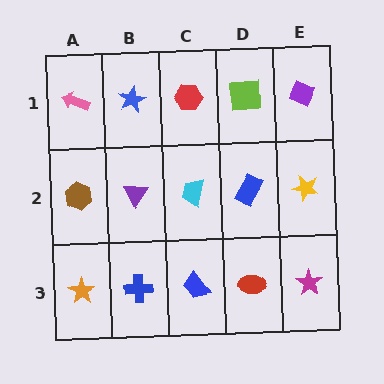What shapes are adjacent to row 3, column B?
A purple triangle (row 2, column B), an orange star (row 3, column A), a blue trapezoid (row 3, column C).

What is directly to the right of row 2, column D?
A yellow star.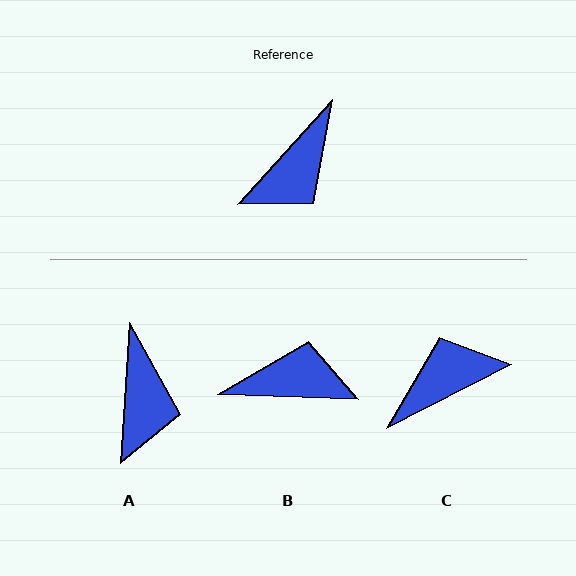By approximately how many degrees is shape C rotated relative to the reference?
Approximately 159 degrees counter-clockwise.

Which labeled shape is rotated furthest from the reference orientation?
C, about 159 degrees away.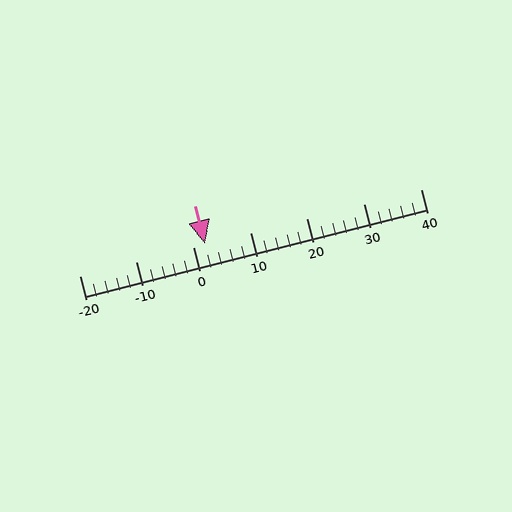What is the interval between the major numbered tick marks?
The major tick marks are spaced 10 units apart.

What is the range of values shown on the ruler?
The ruler shows values from -20 to 40.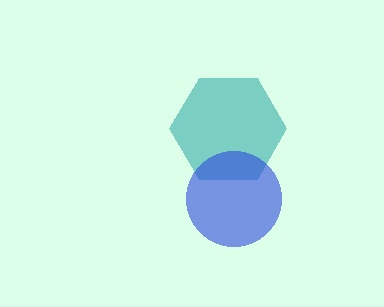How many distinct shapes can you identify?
There are 2 distinct shapes: a teal hexagon, a blue circle.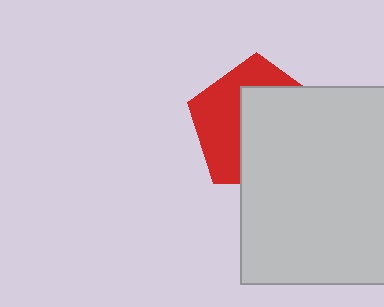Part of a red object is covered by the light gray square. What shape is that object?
It is a pentagon.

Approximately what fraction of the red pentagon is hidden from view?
Roughly 57% of the red pentagon is hidden behind the light gray square.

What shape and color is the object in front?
The object in front is a light gray square.